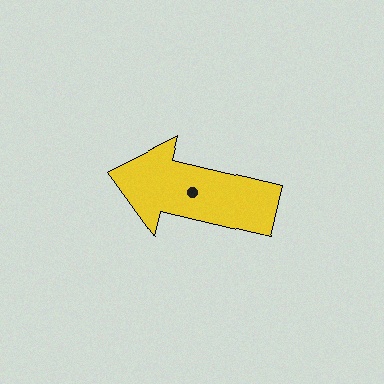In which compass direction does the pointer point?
West.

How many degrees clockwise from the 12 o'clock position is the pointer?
Approximately 283 degrees.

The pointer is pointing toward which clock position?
Roughly 9 o'clock.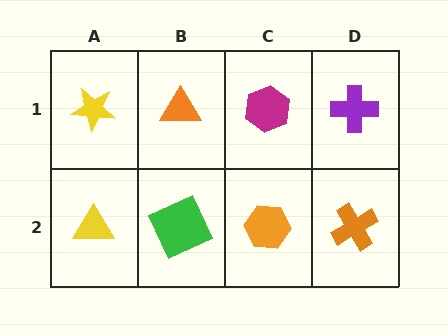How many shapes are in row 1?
4 shapes.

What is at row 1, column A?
A yellow star.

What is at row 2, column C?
An orange hexagon.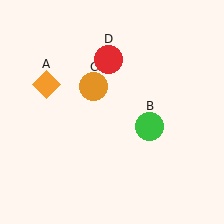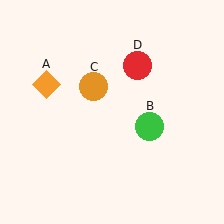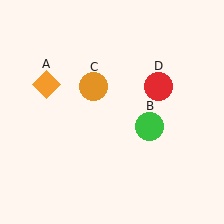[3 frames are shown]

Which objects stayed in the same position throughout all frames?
Orange diamond (object A) and green circle (object B) and orange circle (object C) remained stationary.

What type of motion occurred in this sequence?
The red circle (object D) rotated clockwise around the center of the scene.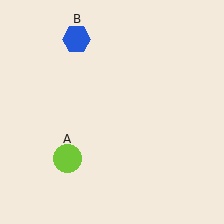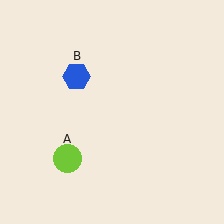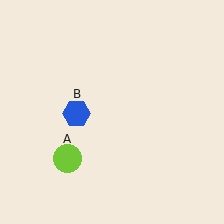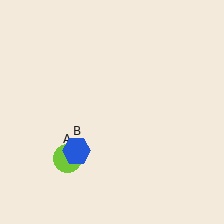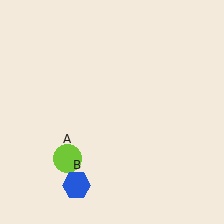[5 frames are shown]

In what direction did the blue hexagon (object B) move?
The blue hexagon (object B) moved down.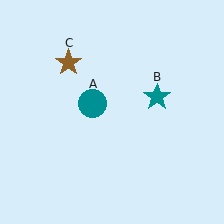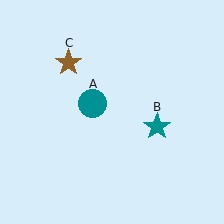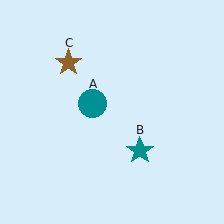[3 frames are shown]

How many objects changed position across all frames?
1 object changed position: teal star (object B).